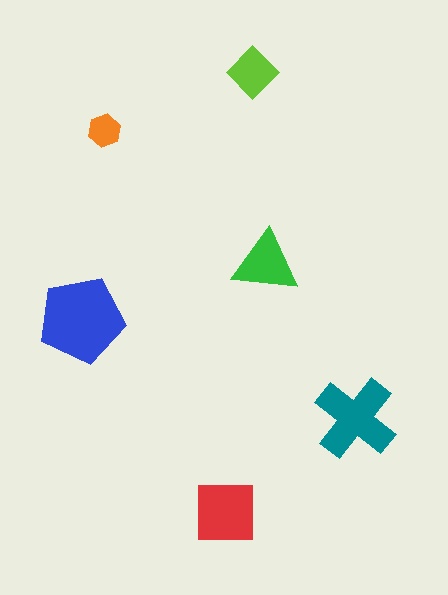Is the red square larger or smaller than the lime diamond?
Larger.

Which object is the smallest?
The orange hexagon.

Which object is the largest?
The blue pentagon.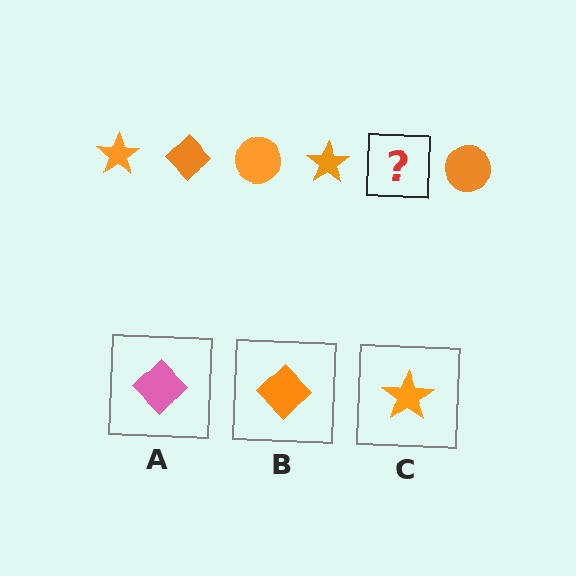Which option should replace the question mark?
Option B.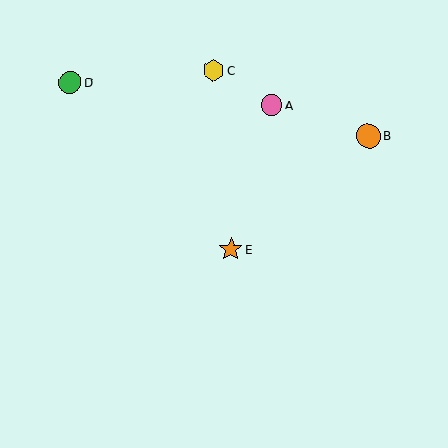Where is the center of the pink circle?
The center of the pink circle is at (272, 105).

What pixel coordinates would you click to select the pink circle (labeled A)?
Click at (272, 105) to select the pink circle A.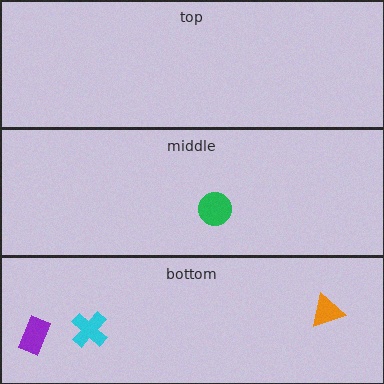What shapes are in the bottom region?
The purple rectangle, the orange triangle, the cyan cross.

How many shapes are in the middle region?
1.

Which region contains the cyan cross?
The bottom region.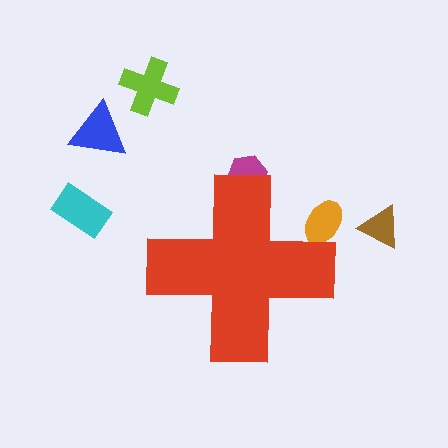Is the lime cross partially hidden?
No, the lime cross is fully visible.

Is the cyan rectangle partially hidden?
No, the cyan rectangle is fully visible.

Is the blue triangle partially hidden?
No, the blue triangle is fully visible.